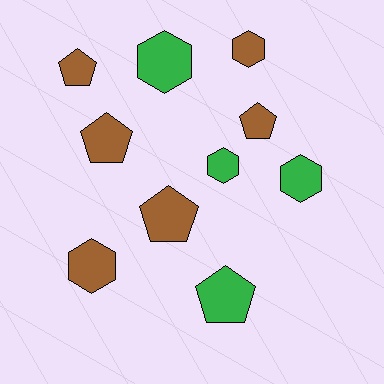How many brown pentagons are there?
There are 4 brown pentagons.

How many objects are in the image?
There are 10 objects.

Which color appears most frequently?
Brown, with 6 objects.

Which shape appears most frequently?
Hexagon, with 5 objects.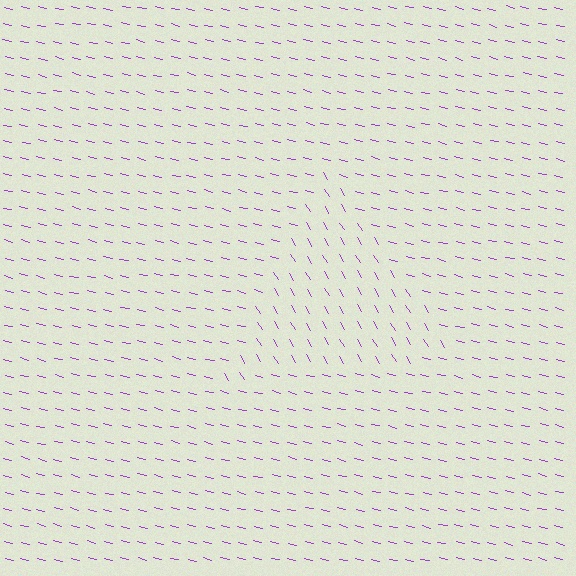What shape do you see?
I see a triangle.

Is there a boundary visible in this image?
Yes, there is a texture boundary formed by a change in line orientation.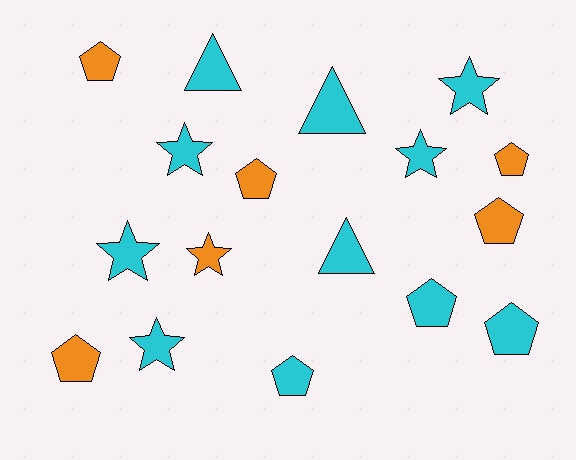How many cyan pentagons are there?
There are 3 cyan pentagons.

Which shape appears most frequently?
Pentagon, with 8 objects.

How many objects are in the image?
There are 17 objects.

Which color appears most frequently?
Cyan, with 11 objects.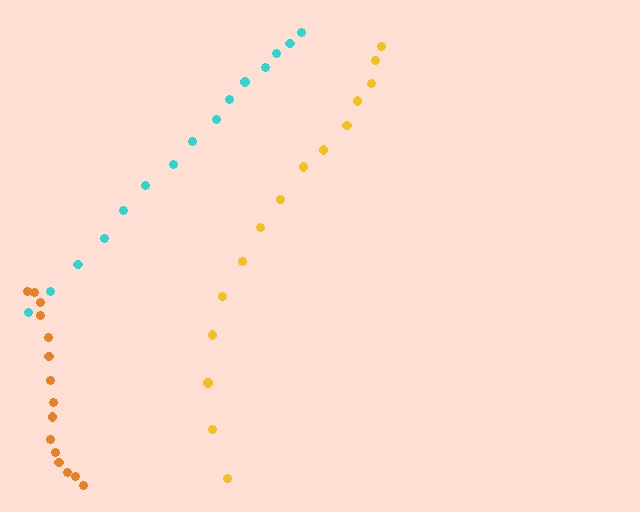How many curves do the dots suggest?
There are 3 distinct paths.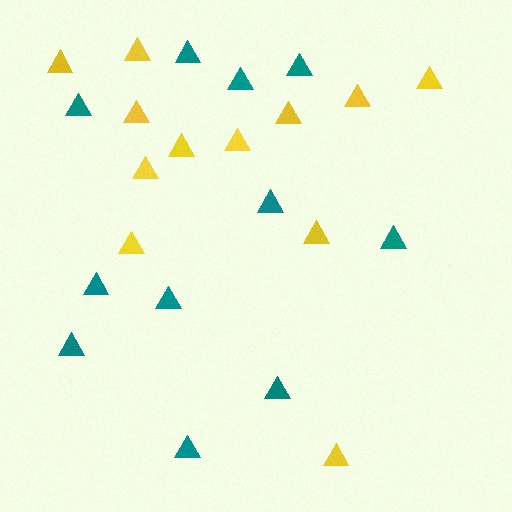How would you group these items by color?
There are 2 groups: one group of teal triangles (11) and one group of yellow triangles (12).